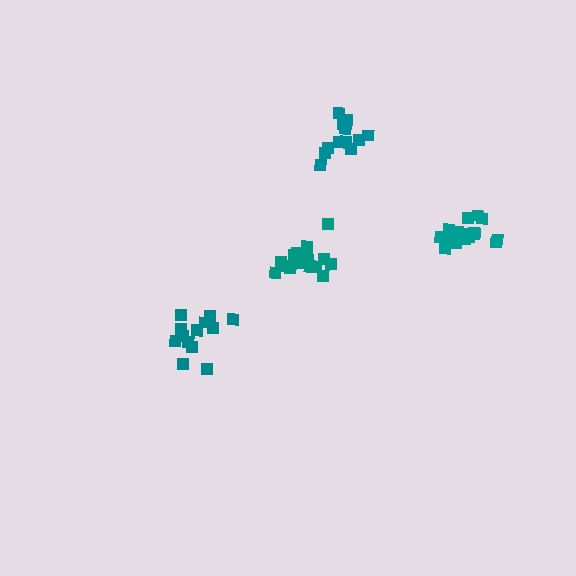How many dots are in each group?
Group 1: 12 dots, Group 2: 13 dots, Group 3: 18 dots, Group 4: 16 dots (59 total).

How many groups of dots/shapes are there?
There are 4 groups.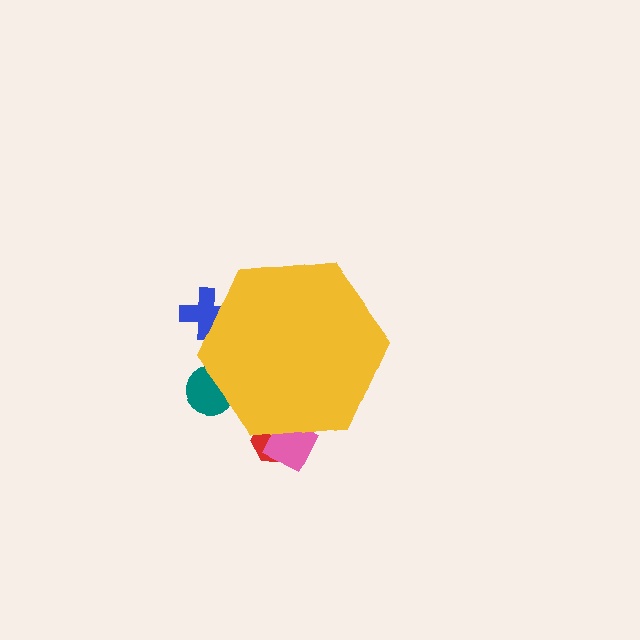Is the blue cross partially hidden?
Yes, the blue cross is partially hidden behind the yellow hexagon.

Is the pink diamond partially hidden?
Yes, the pink diamond is partially hidden behind the yellow hexagon.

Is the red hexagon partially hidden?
Yes, the red hexagon is partially hidden behind the yellow hexagon.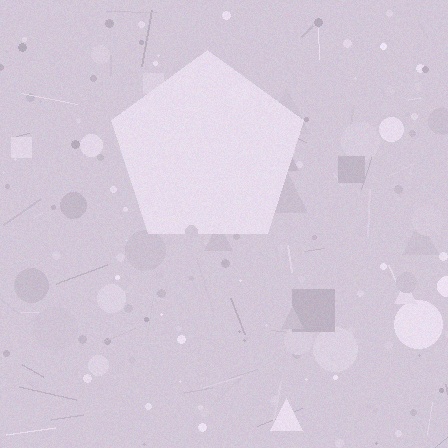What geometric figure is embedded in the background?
A pentagon is embedded in the background.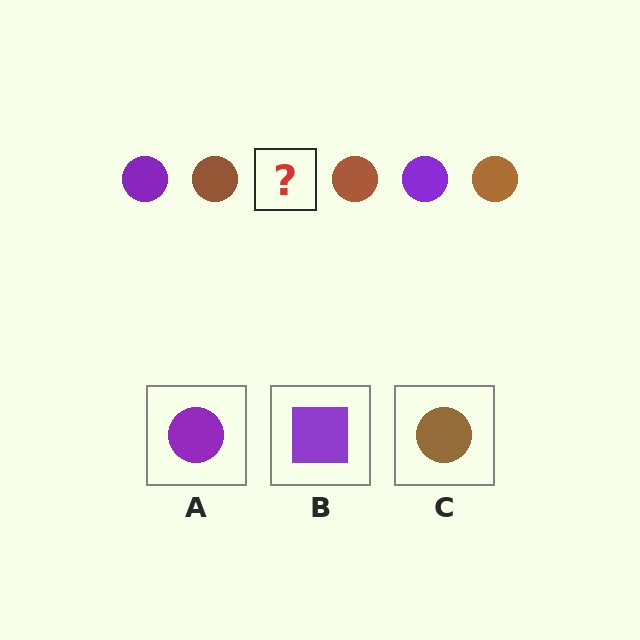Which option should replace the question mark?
Option A.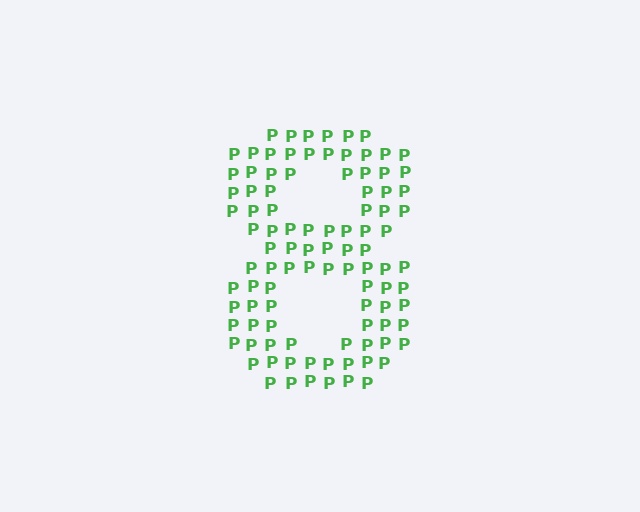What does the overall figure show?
The overall figure shows the digit 8.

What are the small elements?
The small elements are letter P's.